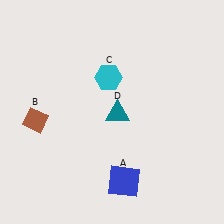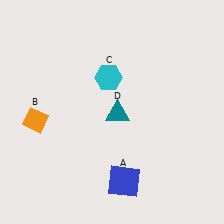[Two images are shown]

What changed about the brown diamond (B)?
In Image 1, B is brown. In Image 2, it changed to orange.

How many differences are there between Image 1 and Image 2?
There is 1 difference between the two images.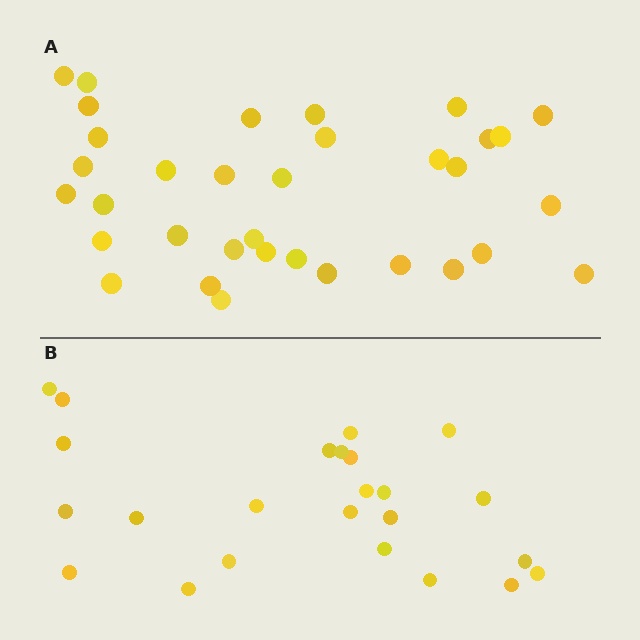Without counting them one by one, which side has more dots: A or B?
Region A (the top region) has more dots.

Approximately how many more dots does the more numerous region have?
Region A has roughly 10 or so more dots than region B.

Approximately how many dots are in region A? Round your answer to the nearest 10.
About 30 dots. (The exact count is 34, which rounds to 30.)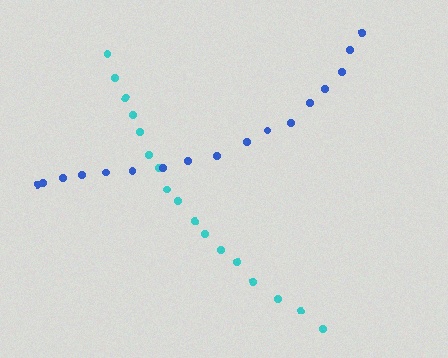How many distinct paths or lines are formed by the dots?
There are 2 distinct paths.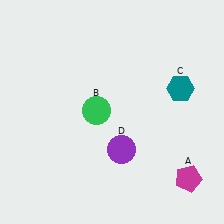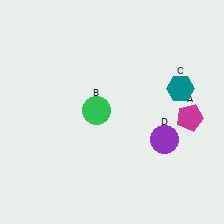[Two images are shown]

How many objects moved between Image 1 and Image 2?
2 objects moved between the two images.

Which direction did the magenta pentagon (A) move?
The magenta pentagon (A) moved up.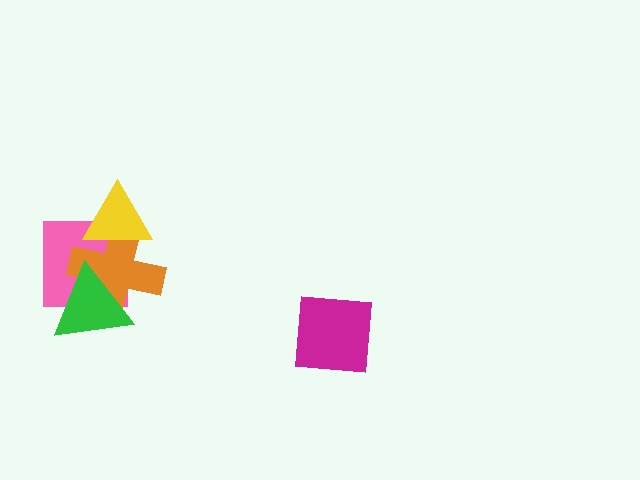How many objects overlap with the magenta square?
0 objects overlap with the magenta square.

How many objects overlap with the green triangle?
2 objects overlap with the green triangle.